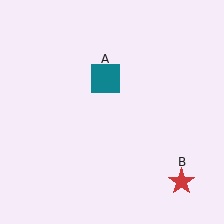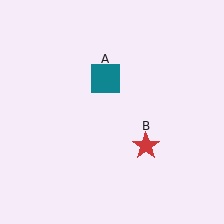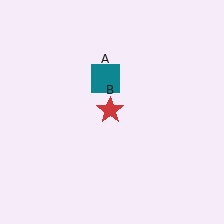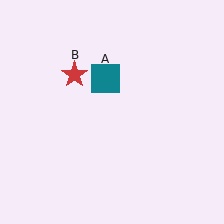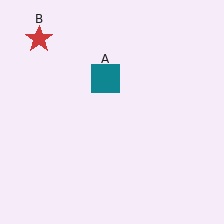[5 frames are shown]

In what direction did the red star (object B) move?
The red star (object B) moved up and to the left.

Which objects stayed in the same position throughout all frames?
Teal square (object A) remained stationary.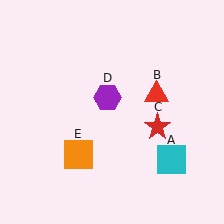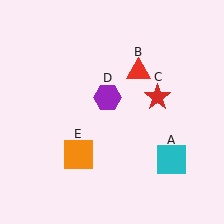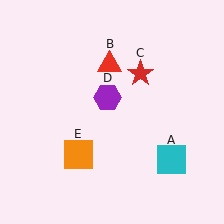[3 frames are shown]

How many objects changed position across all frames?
2 objects changed position: red triangle (object B), red star (object C).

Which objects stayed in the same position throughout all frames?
Cyan square (object A) and purple hexagon (object D) and orange square (object E) remained stationary.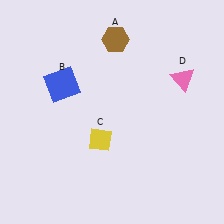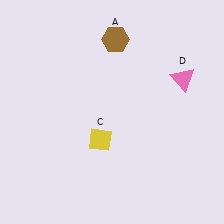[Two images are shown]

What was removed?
The blue square (B) was removed in Image 2.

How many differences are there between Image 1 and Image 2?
There is 1 difference between the two images.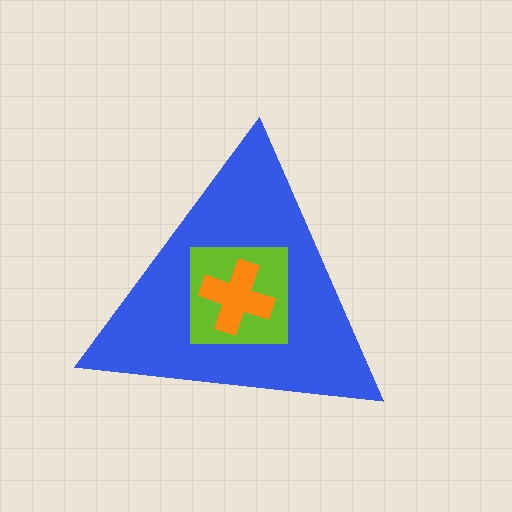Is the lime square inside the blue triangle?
Yes.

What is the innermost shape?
The orange cross.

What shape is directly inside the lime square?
The orange cross.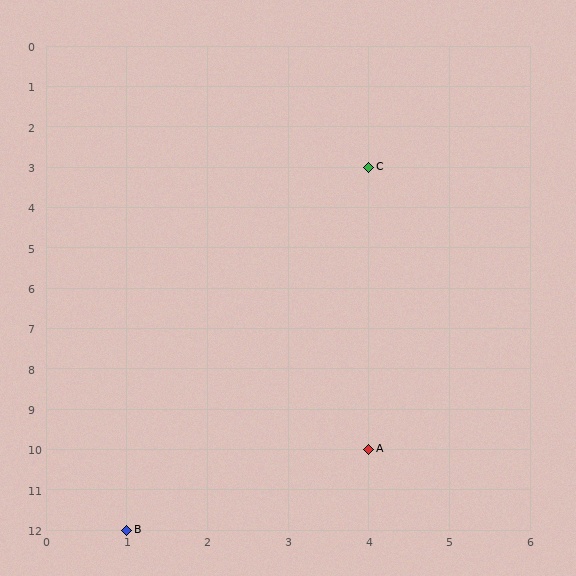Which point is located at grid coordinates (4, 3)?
Point C is at (4, 3).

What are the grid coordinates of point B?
Point B is at grid coordinates (1, 12).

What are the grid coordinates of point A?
Point A is at grid coordinates (4, 10).